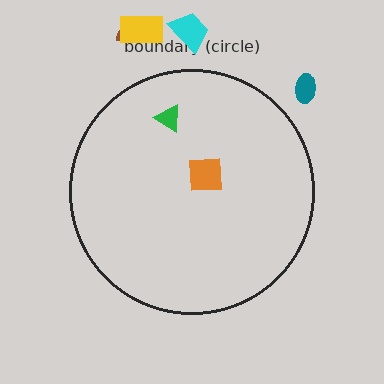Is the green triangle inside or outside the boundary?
Inside.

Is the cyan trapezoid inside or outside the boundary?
Outside.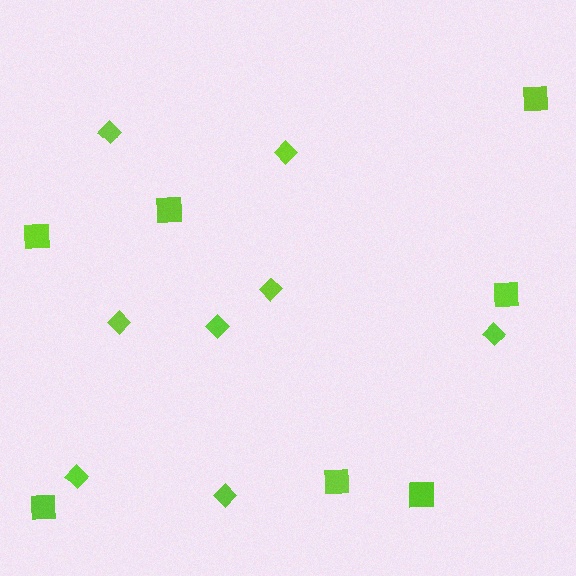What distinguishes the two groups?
There are 2 groups: one group of squares (7) and one group of diamonds (8).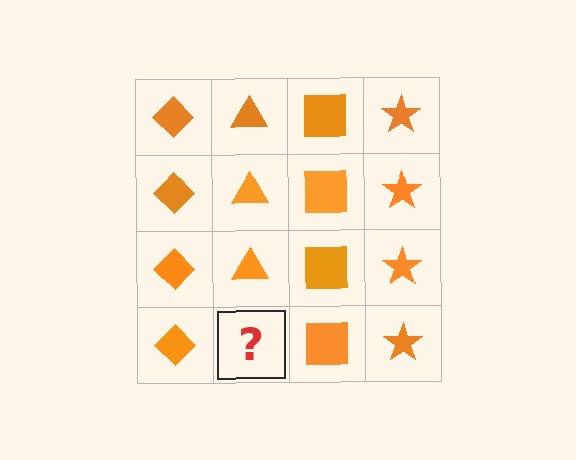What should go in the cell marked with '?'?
The missing cell should contain an orange triangle.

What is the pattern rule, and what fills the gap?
The rule is that each column has a consistent shape. The gap should be filled with an orange triangle.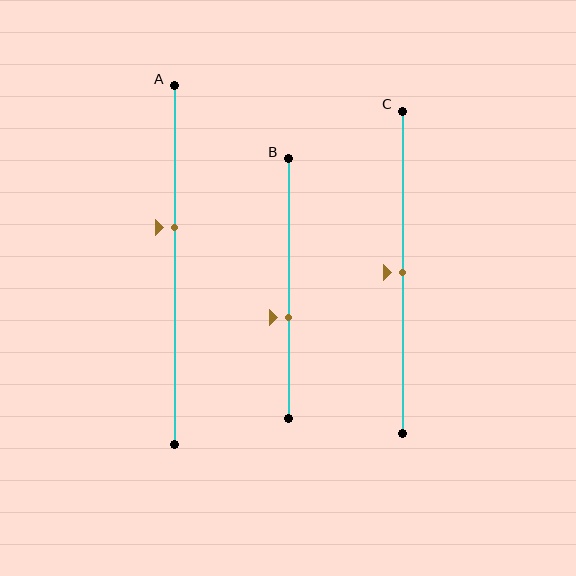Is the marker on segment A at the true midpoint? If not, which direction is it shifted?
No, the marker on segment A is shifted upward by about 10% of the segment length.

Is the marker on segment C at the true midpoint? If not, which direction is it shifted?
Yes, the marker on segment C is at the true midpoint.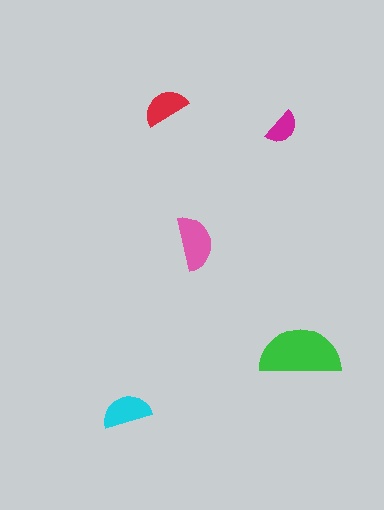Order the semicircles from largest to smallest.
the green one, the pink one, the cyan one, the red one, the magenta one.